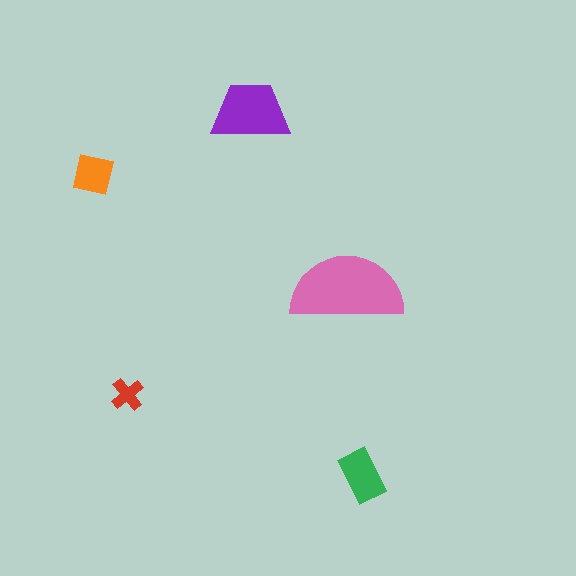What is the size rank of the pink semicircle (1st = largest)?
1st.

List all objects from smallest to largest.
The red cross, the orange square, the green rectangle, the purple trapezoid, the pink semicircle.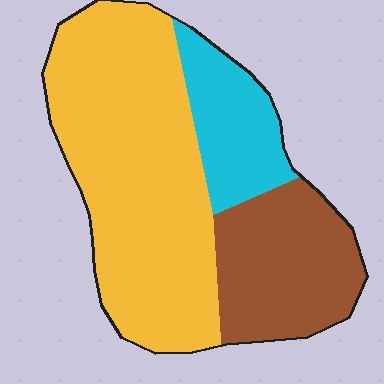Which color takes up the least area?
Cyan, at roughly 15%.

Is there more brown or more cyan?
Brown.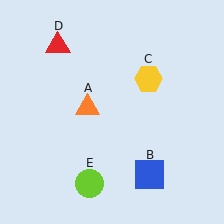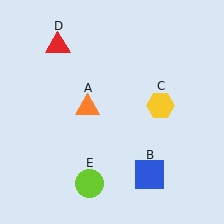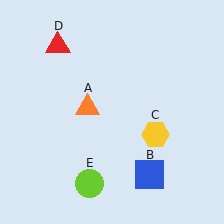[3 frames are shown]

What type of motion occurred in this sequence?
The yellow hexagon (object C) rotated clockwise around the center of the scene.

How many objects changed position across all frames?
1 object changed position: yellow hexagon (object C).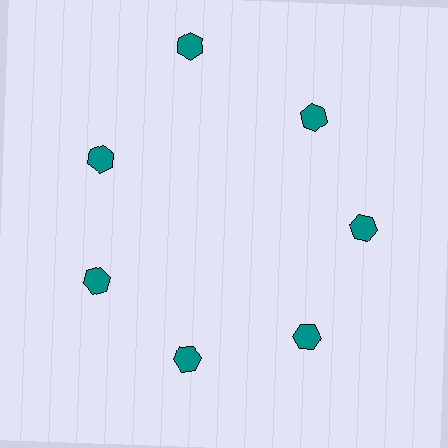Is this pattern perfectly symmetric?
No. The 7 teal hexagons are arranged in a ring, but one element near the 12 o'clock position is pushed outward from the center, breaking the 7-fold rotational symmetry.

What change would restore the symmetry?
The symmetry would be restored by moving it inward, back onto the ring so that all 7 hexagons sit at equal angles and equal distance from the center.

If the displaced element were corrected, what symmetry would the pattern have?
It would have 7-fold rotational symmetry — the pattern would map onto itself every 51 degrees.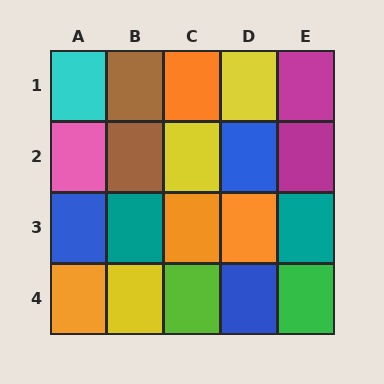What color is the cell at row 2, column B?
Brown.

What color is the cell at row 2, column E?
Magenta.